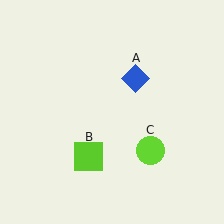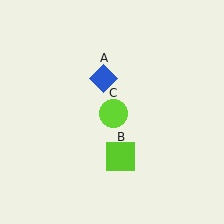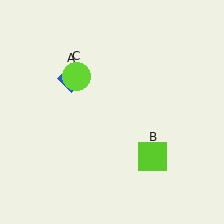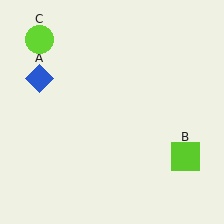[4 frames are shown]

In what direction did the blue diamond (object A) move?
The blue diamond (object A) moved left.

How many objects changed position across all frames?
3 objects changed position: blue diamond (object A), lime square (object B), lime circle (object C).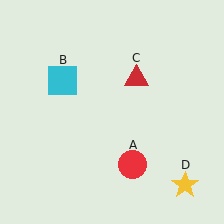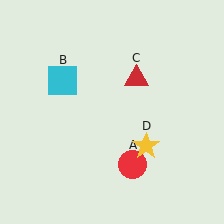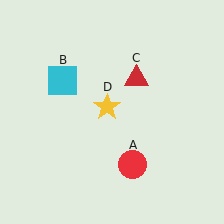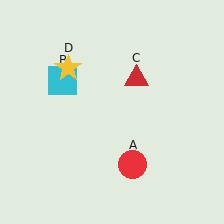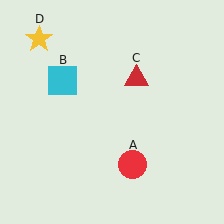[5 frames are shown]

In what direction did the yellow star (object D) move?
The yellow star (object D) moved up and to the left.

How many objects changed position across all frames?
1 object changed position: yellow star (object D).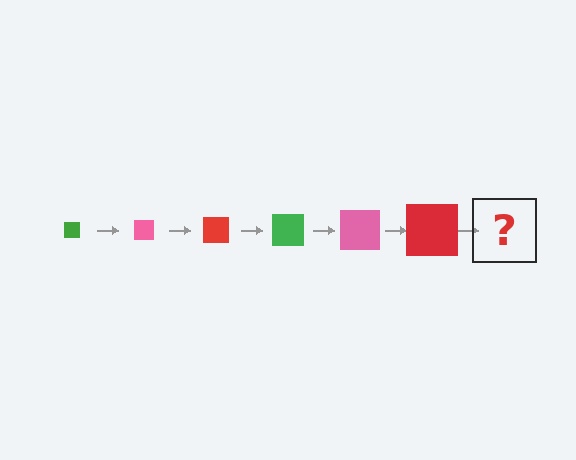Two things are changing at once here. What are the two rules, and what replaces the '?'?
The two rules are that the square grows larger each step and the color cycles through green, pink, and red. The '?' should be a green square, larger than the previous one.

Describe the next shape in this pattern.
It should be a green square, larger than the previous one.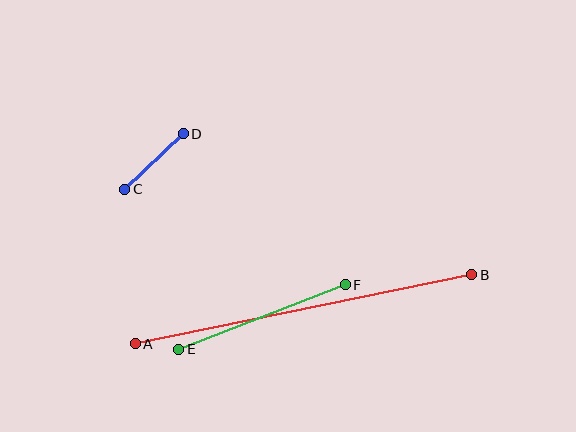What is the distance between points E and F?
The distance is approximately 178 pixels.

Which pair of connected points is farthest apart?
Points A and B are farthest apart.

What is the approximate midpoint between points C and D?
The midpoint is at approximately (154, 161) pixels.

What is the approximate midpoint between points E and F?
The midpoint is at approximately (262, 317) pixels.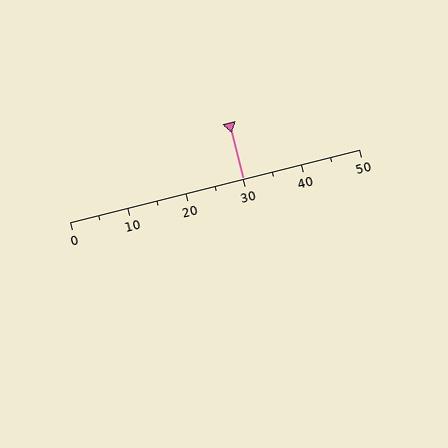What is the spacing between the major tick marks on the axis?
The major ticks are spaced 10 apart.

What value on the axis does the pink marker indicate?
The marker indicates approximately 30.